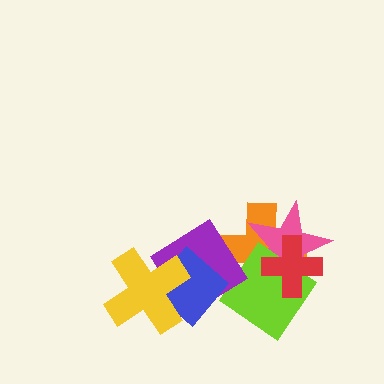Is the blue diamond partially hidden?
Yes, it is partially covered by another shape.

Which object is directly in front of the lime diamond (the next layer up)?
The red cross is directly in front of the lime diamond.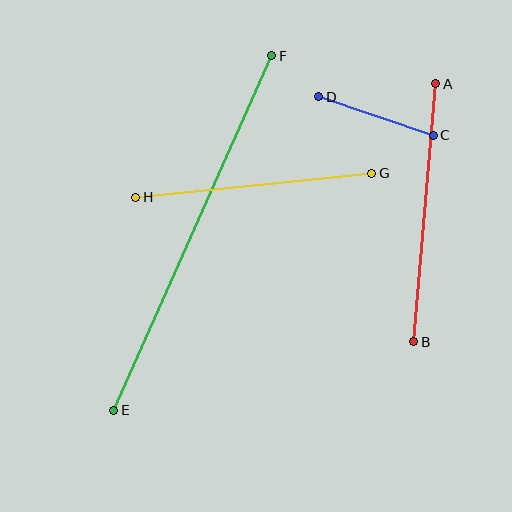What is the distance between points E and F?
The distance is approximately 388 pixels.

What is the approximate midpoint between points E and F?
The midpoint is at approximately (193, 233) pixels.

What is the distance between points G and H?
The distance is approximately 237 pixels.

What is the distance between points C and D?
The distance is approximately 121 pixels.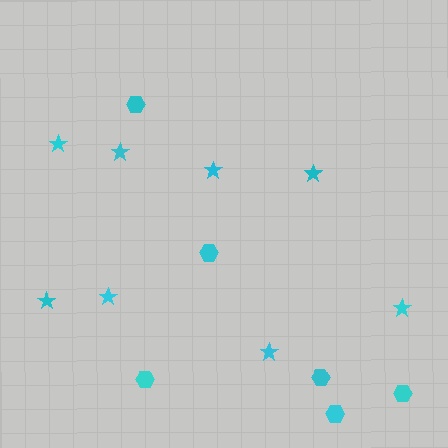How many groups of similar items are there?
There are 2 groups: one group of hexagons (6) and one group of stars (8).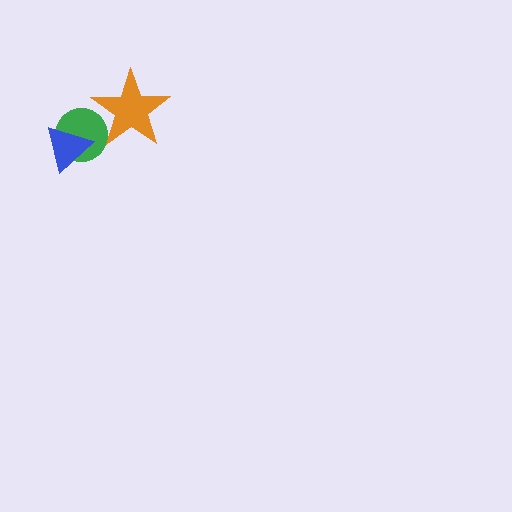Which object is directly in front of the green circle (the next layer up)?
The blue triangle is directly in front of the green circle.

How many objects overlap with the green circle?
2 objects overlap with the green circle.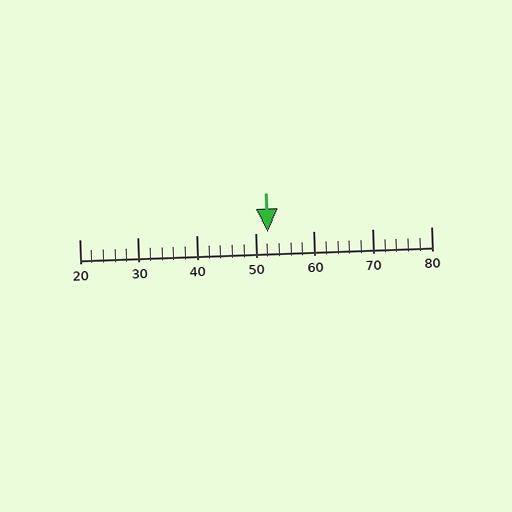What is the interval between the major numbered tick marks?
The major tick marks are spaced 10 units apart.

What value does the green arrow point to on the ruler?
The green arrow points to approximately 52.